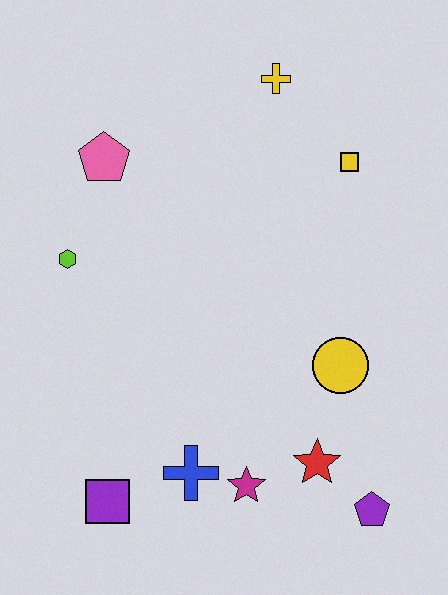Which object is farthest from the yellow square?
The purple square is farthest from the yellow square.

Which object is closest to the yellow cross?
The yellow square is closest to the yellow cross.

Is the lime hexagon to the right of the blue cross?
No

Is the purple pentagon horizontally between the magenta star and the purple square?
No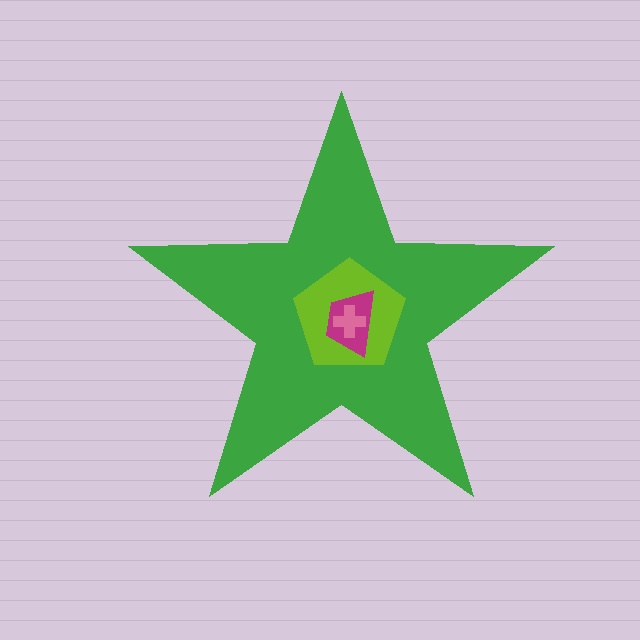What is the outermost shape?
The green star.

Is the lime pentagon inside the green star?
Yes.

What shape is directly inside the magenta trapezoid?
The pink cross.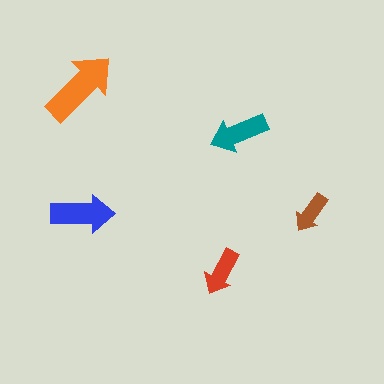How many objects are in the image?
There are 5 objects in the image.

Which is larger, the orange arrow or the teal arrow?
The orange one.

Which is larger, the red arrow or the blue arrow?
The blue one.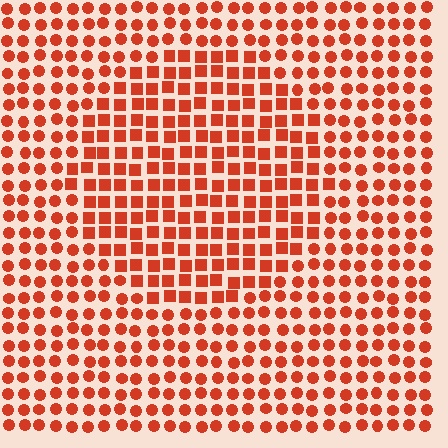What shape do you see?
I see a circle.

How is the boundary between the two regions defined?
The boundary is defined by a change in element shape: squares inside vs. circles outside. All elements share the same color and spacing.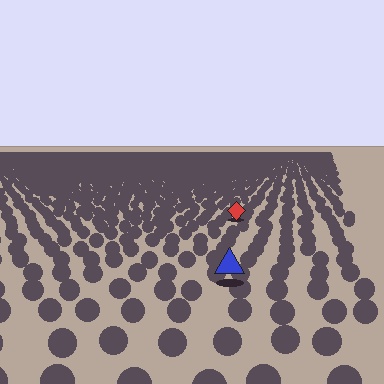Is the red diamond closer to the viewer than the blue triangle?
No. The blue triangle is closer — you can tell from the texture gradient: the ground texture is coarser near it.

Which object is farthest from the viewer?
The red diamond is farthest from the viewer. It appears smaller and the ground texture around it is denser.